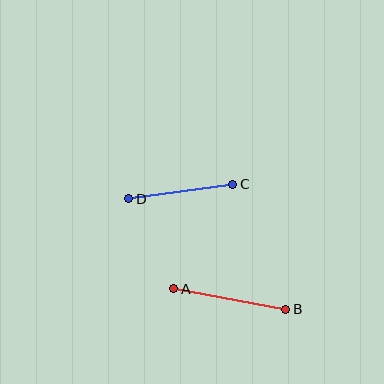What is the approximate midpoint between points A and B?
The midpoint is at approximately (230, 299) pixels.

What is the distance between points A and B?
The distance is approximately 114 pixels.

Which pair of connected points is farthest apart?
Points A and B are farthest apart.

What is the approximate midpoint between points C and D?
The midpoint is at approximately (181, 191) pixels.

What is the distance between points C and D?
The distance is approximately 105 pixels.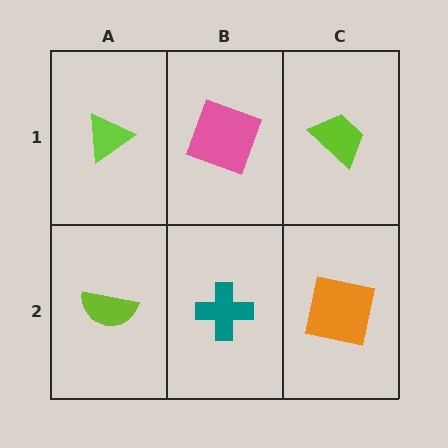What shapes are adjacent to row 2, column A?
A lime triangle (row 1, column A), a teal cross (row 2, column B).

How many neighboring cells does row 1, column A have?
2.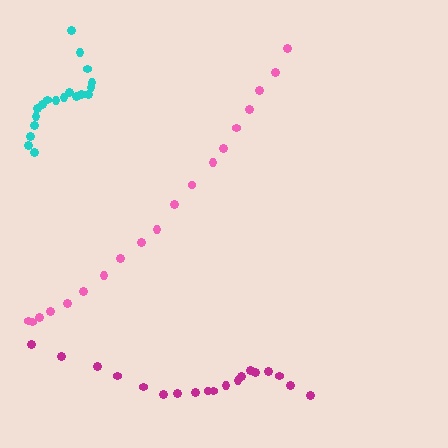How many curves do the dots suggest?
There are 3 distinct paths.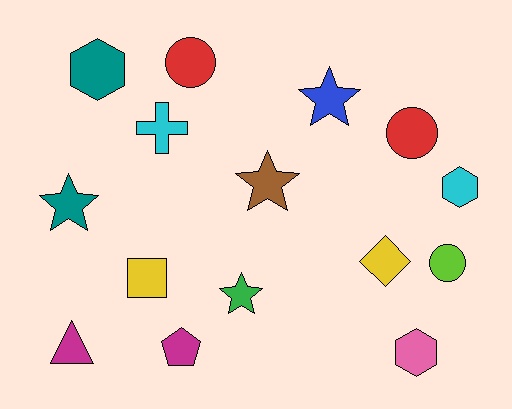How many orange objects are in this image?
There are no orange objects.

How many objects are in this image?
There are 15 objects.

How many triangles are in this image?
There is 1 triangle.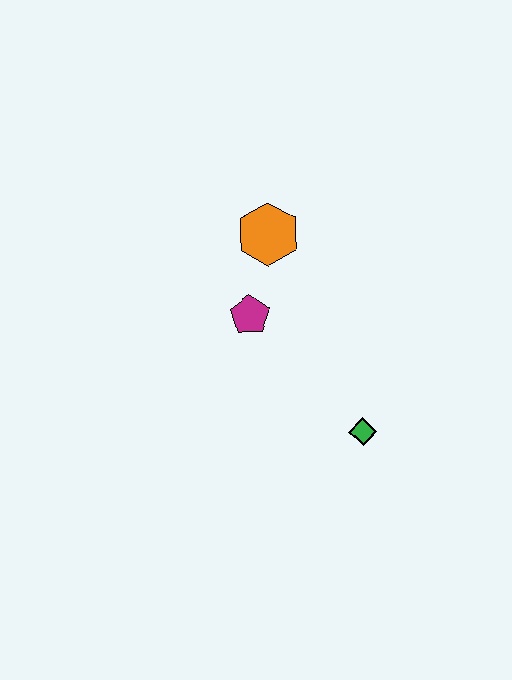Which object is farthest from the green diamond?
The orange hexagon is farthest from the green diamond.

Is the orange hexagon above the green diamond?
Yes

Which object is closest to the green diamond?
The magenta pentagon is closest to the green diamond.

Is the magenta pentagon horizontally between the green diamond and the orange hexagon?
No